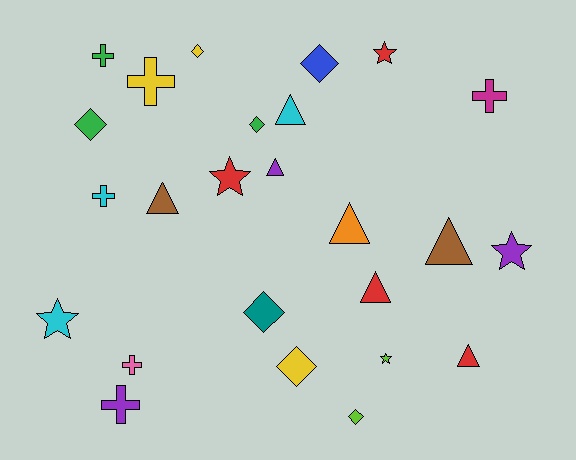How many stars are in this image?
There are 5 stars.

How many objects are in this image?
There are 25 objects.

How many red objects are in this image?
There are 4 red objects.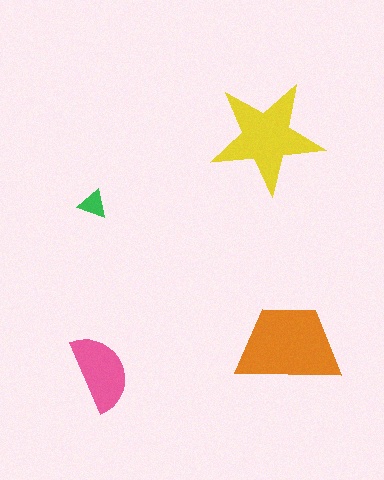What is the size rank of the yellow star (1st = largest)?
2nd.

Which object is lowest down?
The pink semicircle is bottommost.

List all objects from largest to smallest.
The orange trapezoid, the yellow star, the pink semicircle, the green triangle.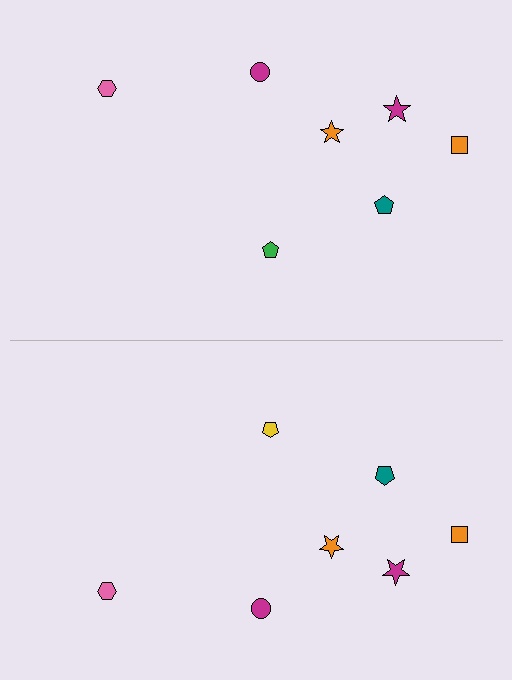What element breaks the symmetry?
The yellow pentagon on the bottom side breaks the symmetry — its mirror counterpart is green.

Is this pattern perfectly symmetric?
No, the pattern is not perfectly symmetric. The yellow pentagon on the bottom side breaks the symmetry — its mirror counterpart is green.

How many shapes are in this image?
There are 14 shapes in this image.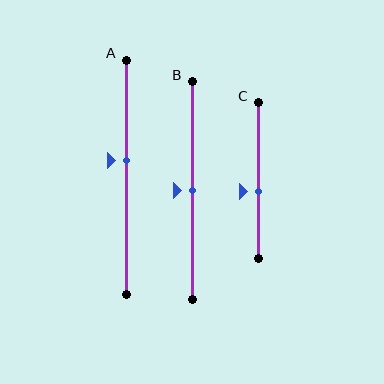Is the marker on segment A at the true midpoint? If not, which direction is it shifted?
No, the marker on segment A is shifted upward by about 7% of the segment length.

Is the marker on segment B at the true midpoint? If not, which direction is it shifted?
Yes, the marker on segment B is at the true midpoint.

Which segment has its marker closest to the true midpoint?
Segment B has its marker closest to the true midpoint.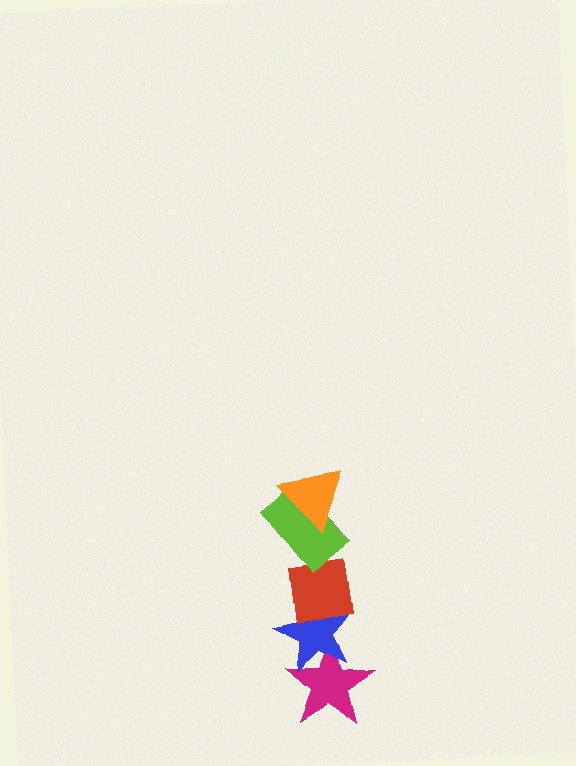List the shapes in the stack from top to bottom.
From top to bottom: the orange triangle, the lime rectangle, the red square, the blue star, the magenta star.